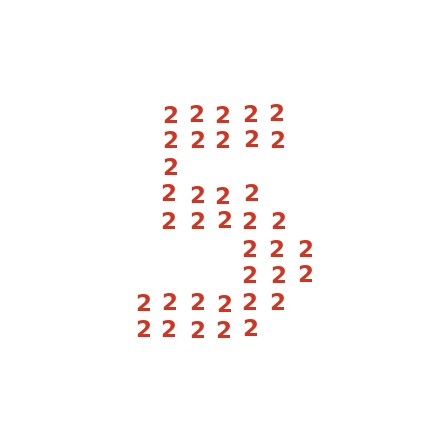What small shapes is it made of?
It is made of small digit 2's.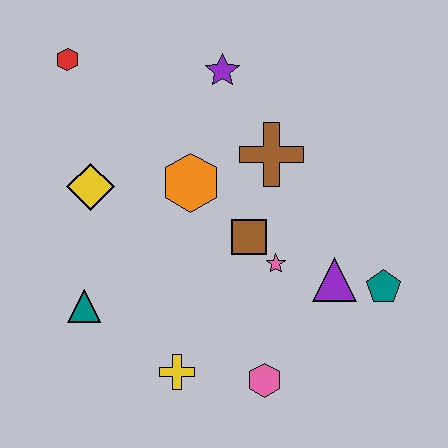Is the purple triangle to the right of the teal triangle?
Yes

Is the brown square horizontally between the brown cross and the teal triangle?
Yes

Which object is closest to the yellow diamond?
The orange hexagon is closest to the yellow diamond.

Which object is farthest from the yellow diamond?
The teal pentagon is farthest from the yellow diamond.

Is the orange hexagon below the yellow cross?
No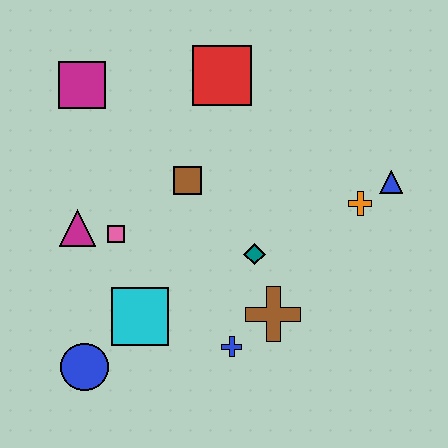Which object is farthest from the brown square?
The blue circle is farthest from the brown square.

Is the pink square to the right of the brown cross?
No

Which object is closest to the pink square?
The magenta triangle is closest to the pink square.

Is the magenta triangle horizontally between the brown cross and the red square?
No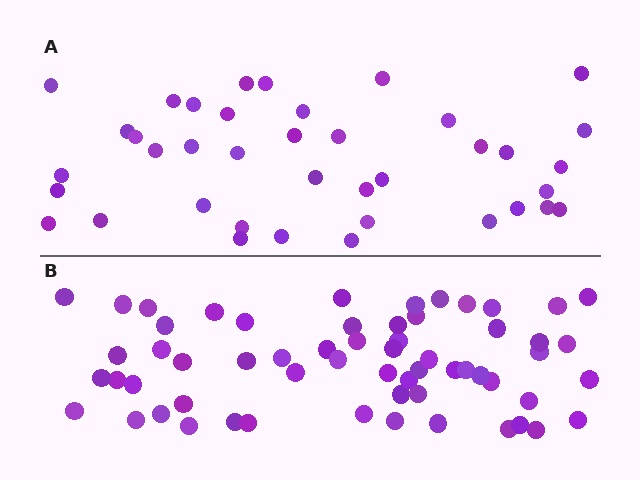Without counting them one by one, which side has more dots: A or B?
Region B (the bottom region) has more dots.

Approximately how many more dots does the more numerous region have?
Region B has approximately 20 more dots than region A.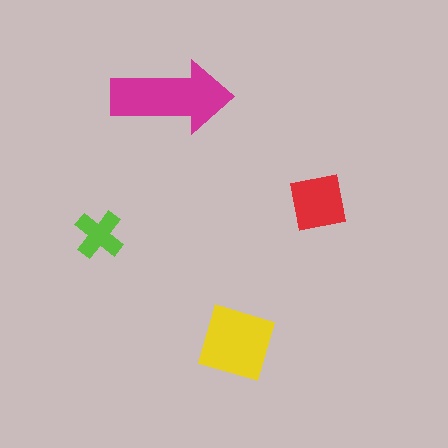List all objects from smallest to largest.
The lime cross, the red square, the yellow square, the magenta arrow.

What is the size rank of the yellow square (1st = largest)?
2nd.